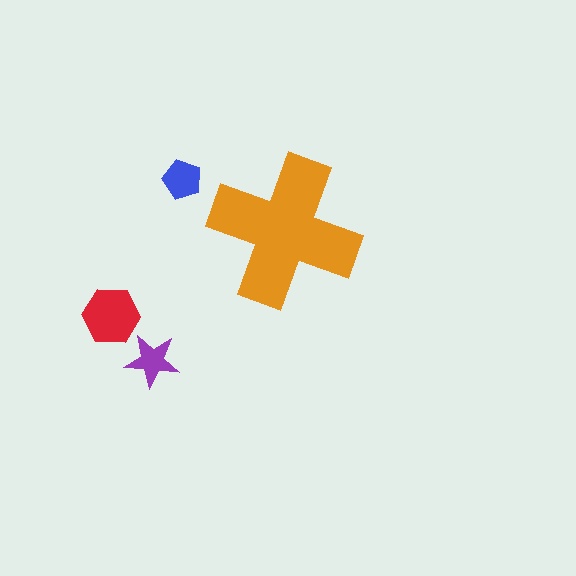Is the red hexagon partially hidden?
No, the red hexagon is fully visible.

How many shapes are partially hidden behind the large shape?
0 shapes are partially hidden.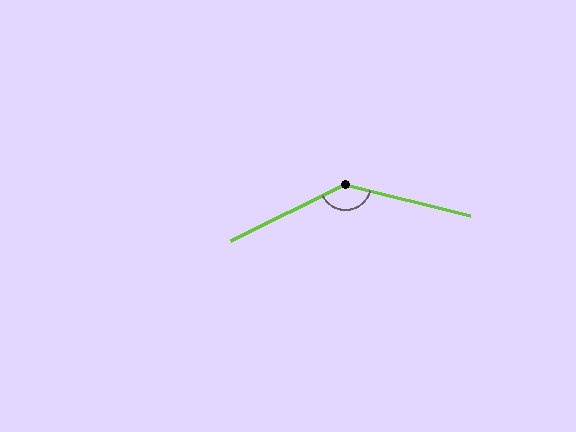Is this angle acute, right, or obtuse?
It is obtuse.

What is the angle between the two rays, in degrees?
Approximately 140 degrees.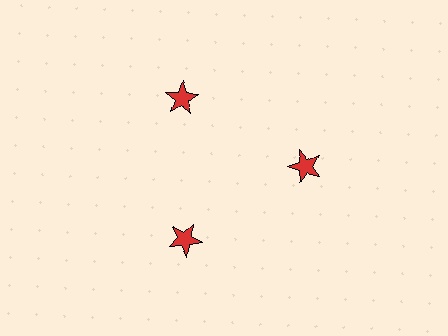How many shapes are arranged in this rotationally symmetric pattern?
There are 3 shapes, arranged in 3 groups of 1.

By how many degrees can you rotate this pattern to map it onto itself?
The pattern maps onto itself every 120 degrees of rotation.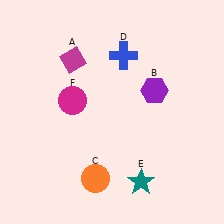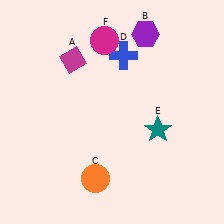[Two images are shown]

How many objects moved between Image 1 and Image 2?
3 objects moved between the two images.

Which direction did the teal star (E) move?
The teal star (E) moved up.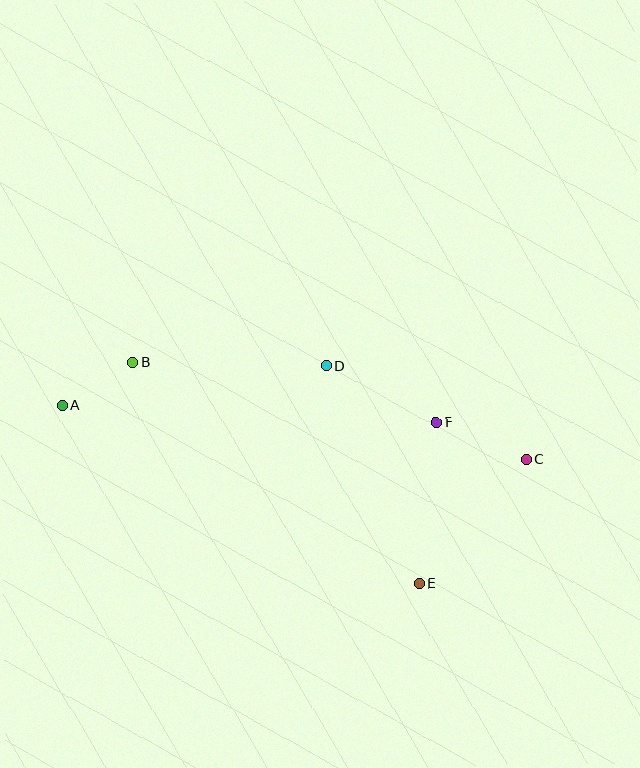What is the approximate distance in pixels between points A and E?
The distance between A and E is approximately 398 pixels.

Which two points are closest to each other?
Points A and B are closest to each other.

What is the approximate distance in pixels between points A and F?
The distance between A and F is approximately 374 pixels.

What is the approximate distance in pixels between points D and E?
The distance between D and E is approximately 237 pixels.